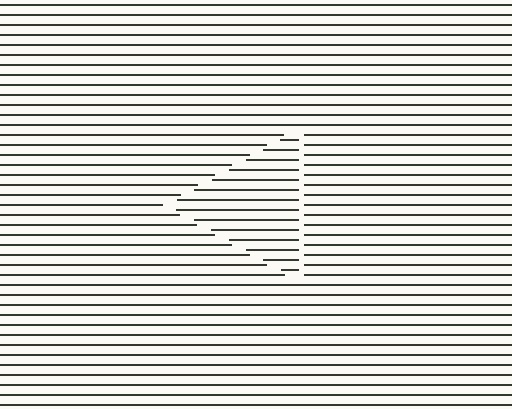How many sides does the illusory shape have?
3 sides — the line-ends trace a triangle.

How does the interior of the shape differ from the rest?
The interior of the shape contains the same grating, shifted by half a period — the contour is defined by the phase discontinuity where line-ends from the inner and outer gratings abut.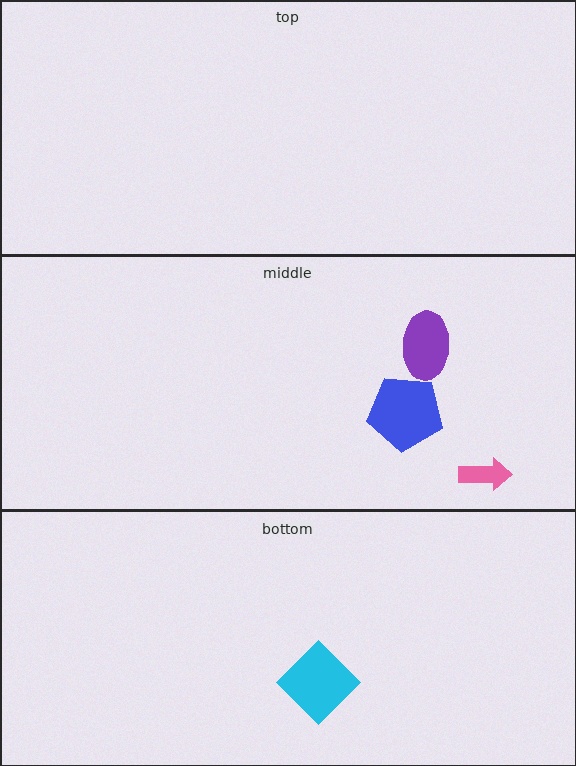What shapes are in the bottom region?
The cyan diamond.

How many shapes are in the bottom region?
1.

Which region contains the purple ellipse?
The middle region.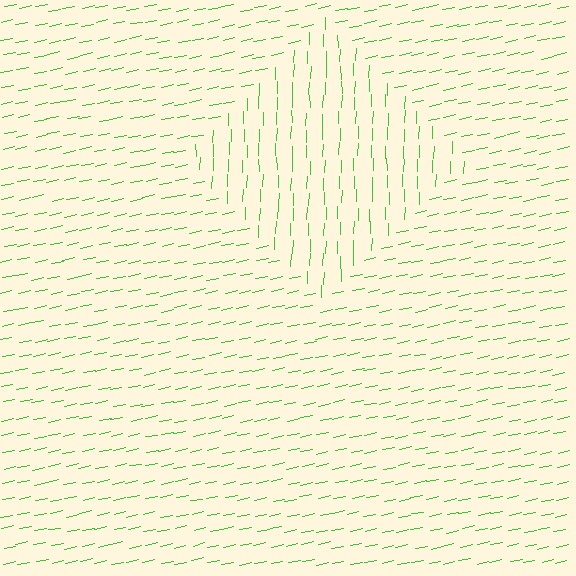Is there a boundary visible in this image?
Yes, there is a texture boundary formed by a change in line orientation.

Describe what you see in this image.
The image is filled with small green line segments. A diamond region in the image has lines oriented differently from the surrounding lines, creating a visible texture boundary.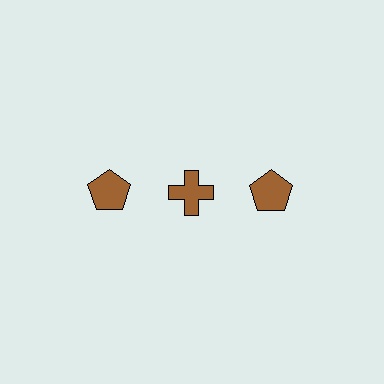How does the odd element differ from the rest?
It has a different shape: cross instead of pentagon.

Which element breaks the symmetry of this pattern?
The brown cross in the top row, second from left column breaks the symmetry. All other shapes are brown pentagons.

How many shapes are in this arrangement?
There are 3 shapes arranged in a grid pattern.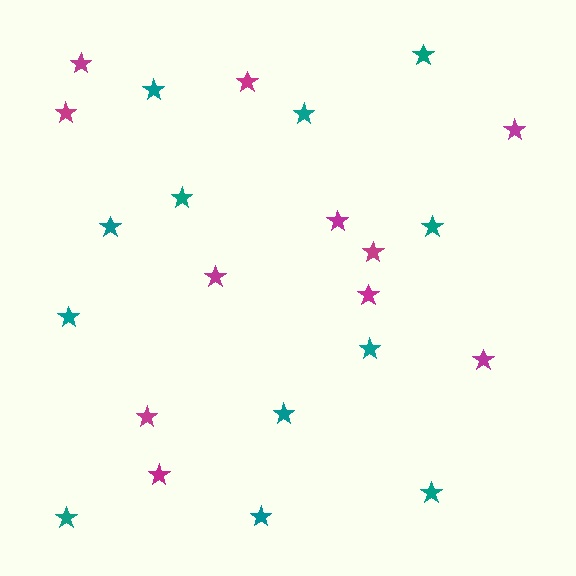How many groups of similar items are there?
There are 2 groups: one group of teal stars (12) and one group of magenta stars (11).